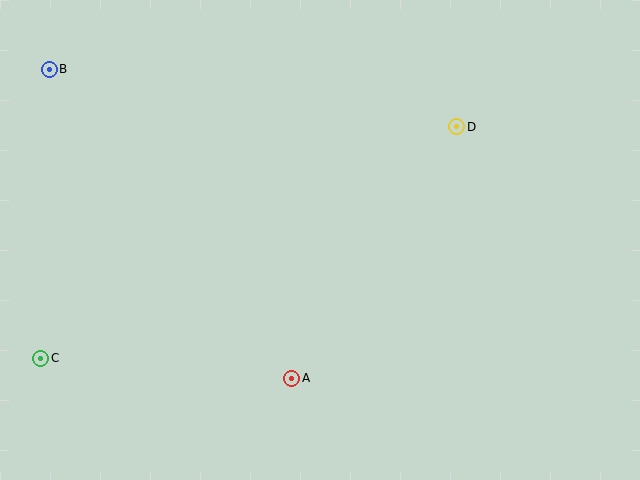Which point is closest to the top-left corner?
Point B is closest to the top-left corner.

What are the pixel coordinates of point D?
Point D is at (457, 127).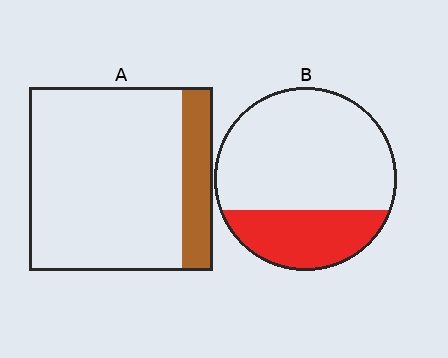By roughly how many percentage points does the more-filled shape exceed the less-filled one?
By roughly 10 percentage points (B over A).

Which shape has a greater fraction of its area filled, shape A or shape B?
Shape B.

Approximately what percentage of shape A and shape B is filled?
A is approximately 15% and B is approximately 30%.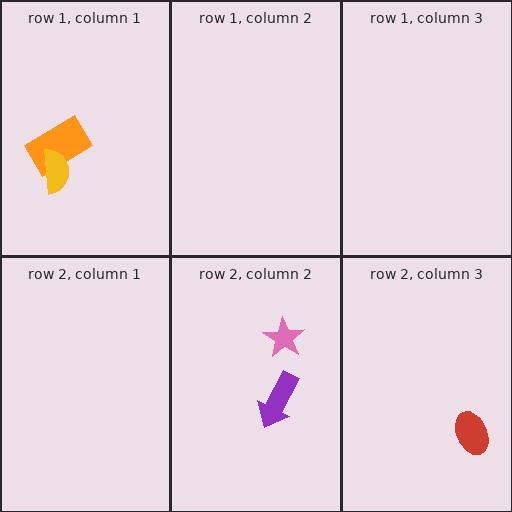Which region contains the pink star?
The row 2, column 2 region.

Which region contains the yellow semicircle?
The row 1, column 1 region.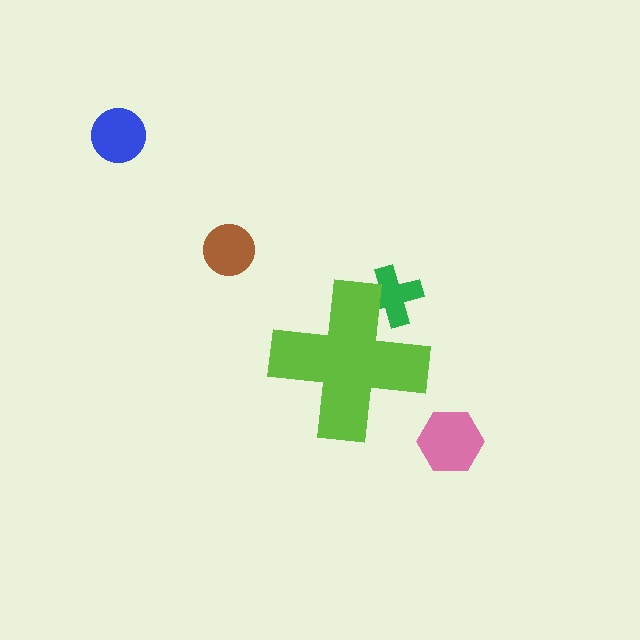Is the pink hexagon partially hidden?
No, the pink hexagon is fully visible.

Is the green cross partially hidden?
Yes, the green cross is partially hidden behind the lime cross.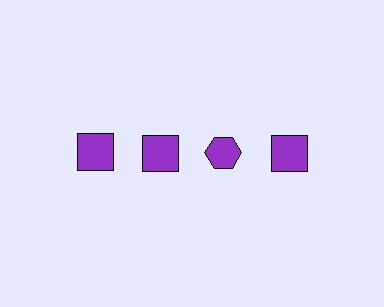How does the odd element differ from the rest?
It has a different shape: hexagon instead of square.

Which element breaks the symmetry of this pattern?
The purple hexagon in the top row, center column breaks the symmetry. All other shapes are purple squares.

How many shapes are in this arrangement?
There are 4 shapes arranged in a grid pattern.